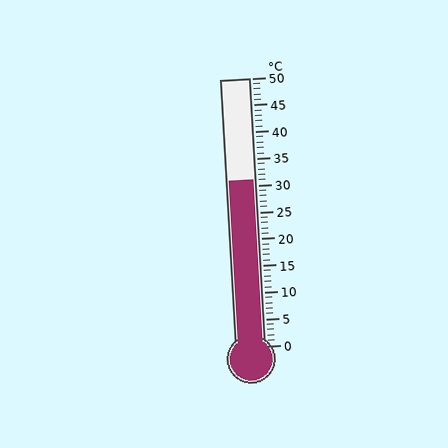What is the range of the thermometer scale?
The thermometer scale ranges from 0°C to 50°C.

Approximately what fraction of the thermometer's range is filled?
The thermometer is filled to approximately 60% of its range.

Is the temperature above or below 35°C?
The temperature is below 35°C.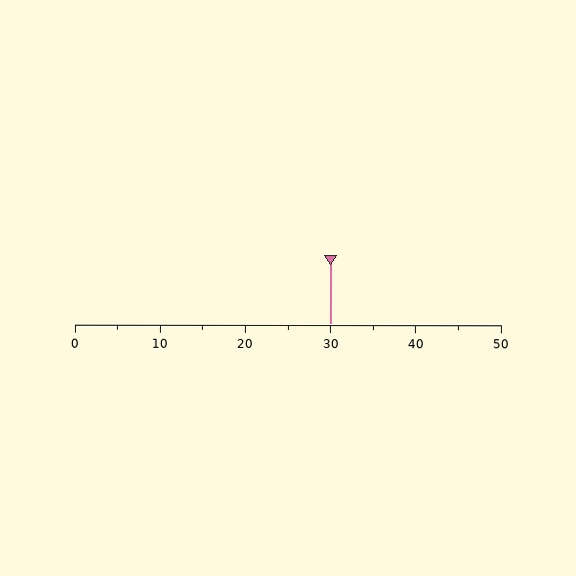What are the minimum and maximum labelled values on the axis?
The axis runs from 0 to 50.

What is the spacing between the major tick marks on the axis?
The major ticks are spaced 10 apart.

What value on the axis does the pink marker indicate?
The marker indicates approximately 30.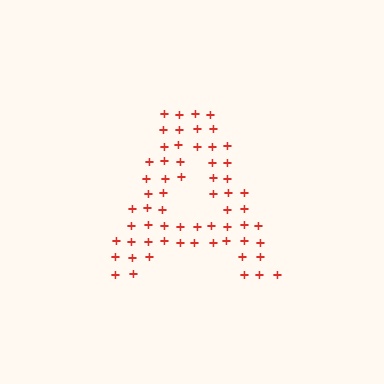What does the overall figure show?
The overall figure shows the letter A.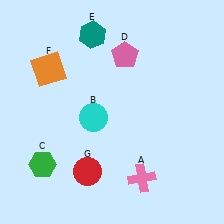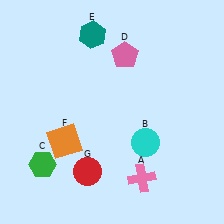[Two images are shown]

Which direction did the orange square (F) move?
The orange square (F) moved down.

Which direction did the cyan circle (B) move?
The cyan circle (B) moved right.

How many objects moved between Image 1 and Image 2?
2 objects moved between the two images.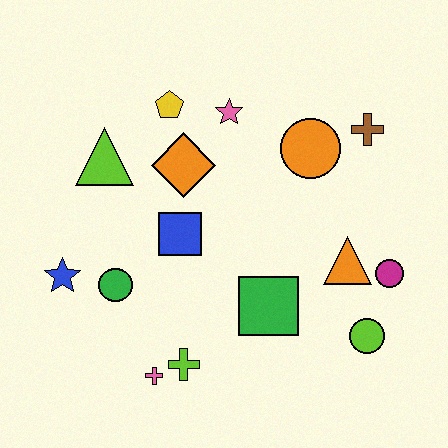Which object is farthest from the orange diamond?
The lime circle is farthest from the orange diamond.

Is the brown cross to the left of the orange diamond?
No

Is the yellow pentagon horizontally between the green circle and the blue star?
No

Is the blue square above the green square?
Yes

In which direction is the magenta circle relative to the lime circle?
The magenta circle is above the lime circle.